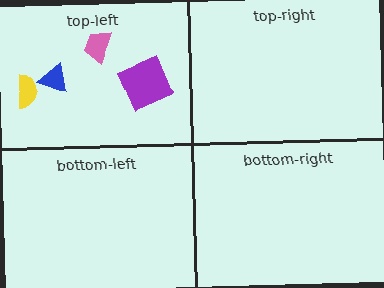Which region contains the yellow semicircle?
The top-left region.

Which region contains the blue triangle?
The top-left region.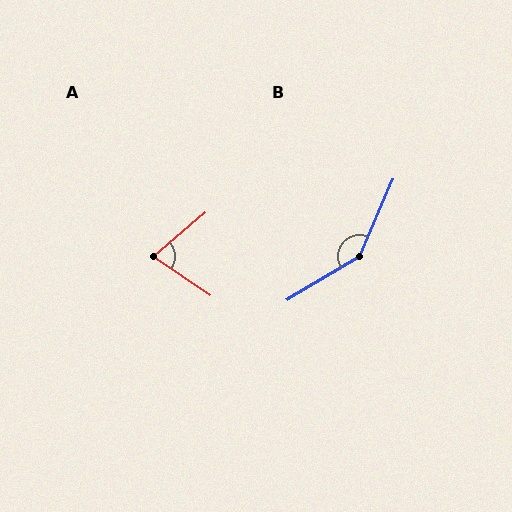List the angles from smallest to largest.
A (75°), B (144°).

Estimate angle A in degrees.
Approximately 75 degrees.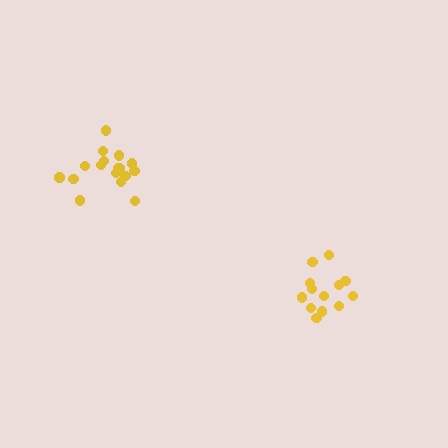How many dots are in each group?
Group 1: 13 dots, Group 2: 17 dots (30 total).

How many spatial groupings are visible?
There are 2 spatial groupings.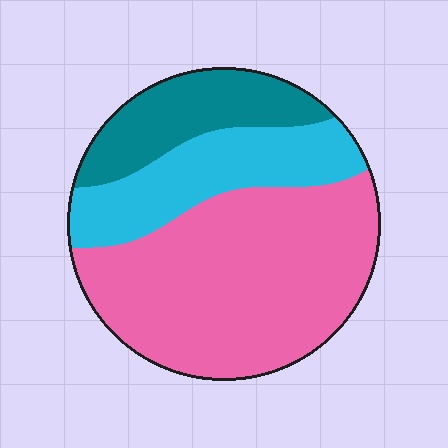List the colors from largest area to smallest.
From largest to smallest: pink, cyan, teal.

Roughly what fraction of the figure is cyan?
Cyan covers roughly 25% of the figure.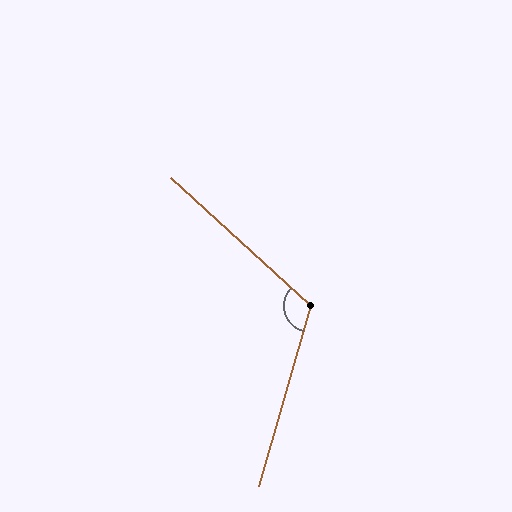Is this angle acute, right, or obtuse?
It is obtuse.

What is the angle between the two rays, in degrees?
Approximately 116 degrees.